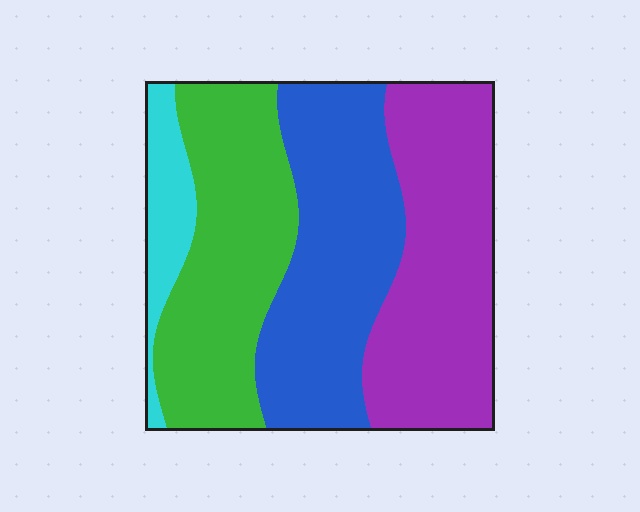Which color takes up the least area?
Cyan, at roughly 10%.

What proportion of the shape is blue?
Blue covers roughly 30% of the shape.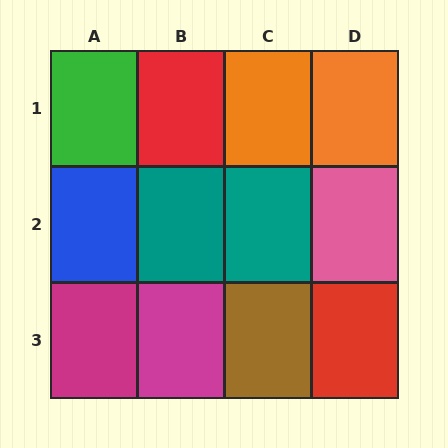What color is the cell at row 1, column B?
Red.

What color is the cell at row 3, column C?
Brown.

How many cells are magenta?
2 cells are magenta.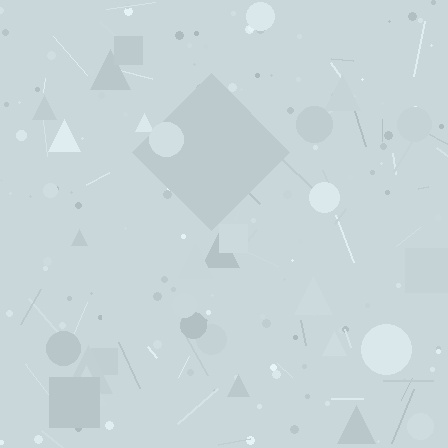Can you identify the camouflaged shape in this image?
The camouflaged shape is a diamond.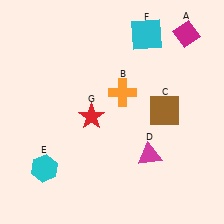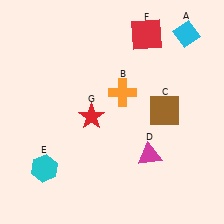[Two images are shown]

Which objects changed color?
A changed from magenta to cyan. F changed from cyan to red.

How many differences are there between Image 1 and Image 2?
There are 2 differences between the two images.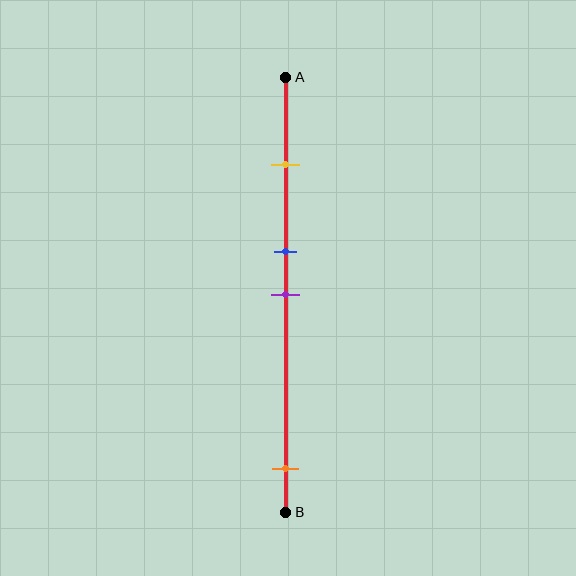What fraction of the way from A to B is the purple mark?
The purple mark is approximately 50% (0.5) of the way from A to B.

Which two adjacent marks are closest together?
The blue and purple marks are the closest adjacent pair.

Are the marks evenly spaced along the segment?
No, the marks are not evenly spaced.